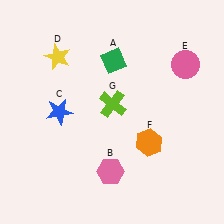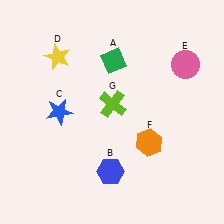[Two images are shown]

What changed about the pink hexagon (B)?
In Image 1, B is pink. In Image 2, it changed to blue.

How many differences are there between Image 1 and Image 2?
There is 1 difference between the two images.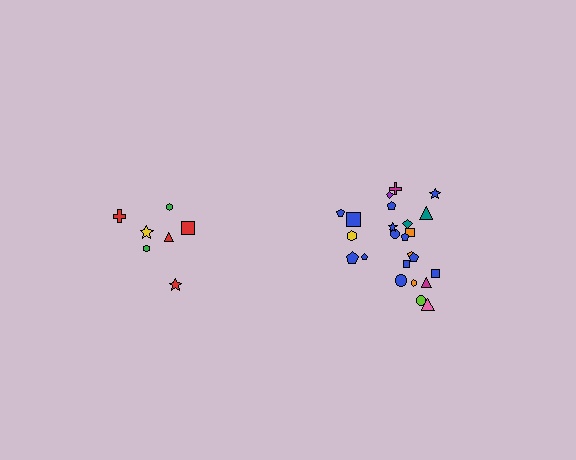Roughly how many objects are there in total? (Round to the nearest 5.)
Roughly 30 objects in total.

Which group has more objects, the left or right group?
The right group.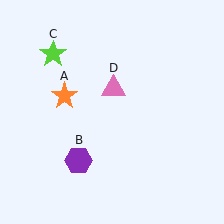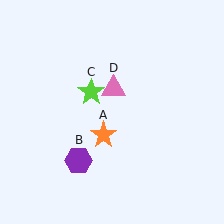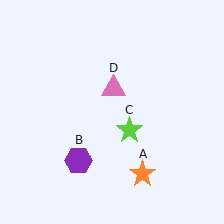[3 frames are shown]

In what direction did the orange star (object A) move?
The orange star (object A) moved down and to the right.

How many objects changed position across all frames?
2 objects changed position: orange star (object A), lime star (object C).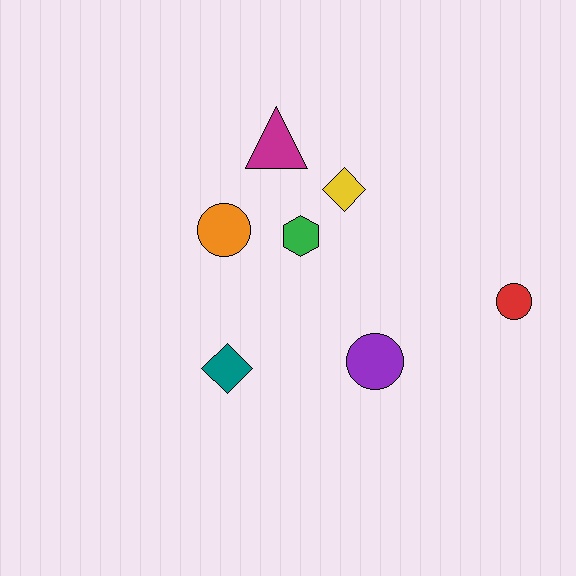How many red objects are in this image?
There is 1 red object.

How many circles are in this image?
There are 3 circles.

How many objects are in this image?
There are 7 objects.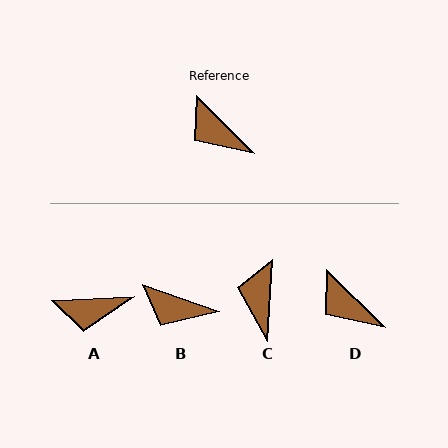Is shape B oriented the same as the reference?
No, it is off by about 25 degrees.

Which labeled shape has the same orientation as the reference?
D.